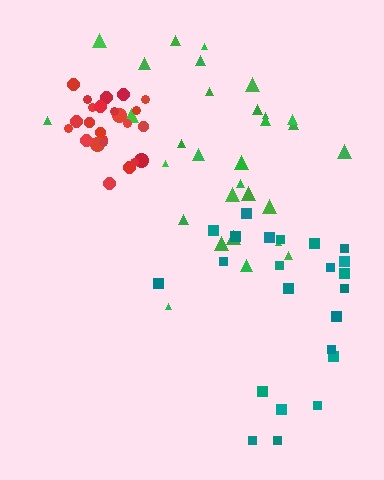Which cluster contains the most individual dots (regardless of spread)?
Green (30).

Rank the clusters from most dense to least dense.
red, green, teal.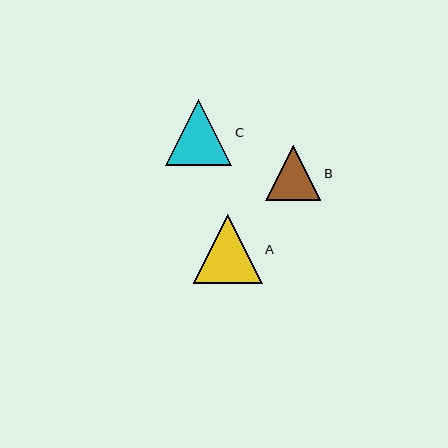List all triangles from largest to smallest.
From largest to smallest: A, C, B.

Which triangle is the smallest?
Triangle B is the smallest with a size of approximately 55 pixels.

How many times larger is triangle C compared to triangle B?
Triangle C is approximately 1.2 times the size of triangle B.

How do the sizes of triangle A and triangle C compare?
Triangle A and triangle C are approximately the same size.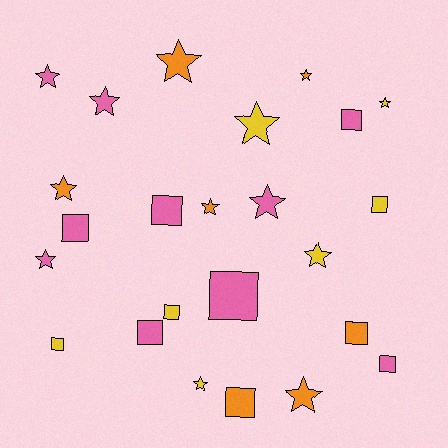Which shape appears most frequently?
Star, with 13 objects.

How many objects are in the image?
There are 24 objects.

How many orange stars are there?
There are 5 orange stars.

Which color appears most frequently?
Pink, with 10 objects.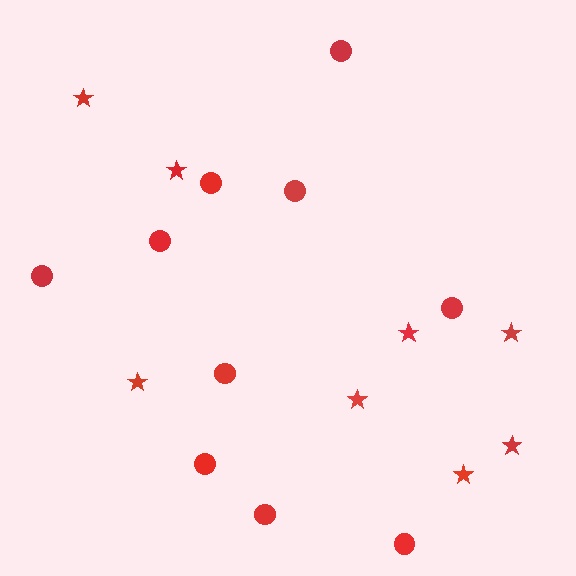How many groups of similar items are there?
There are 2 groups: one group of stars (8) and one group of circles (10).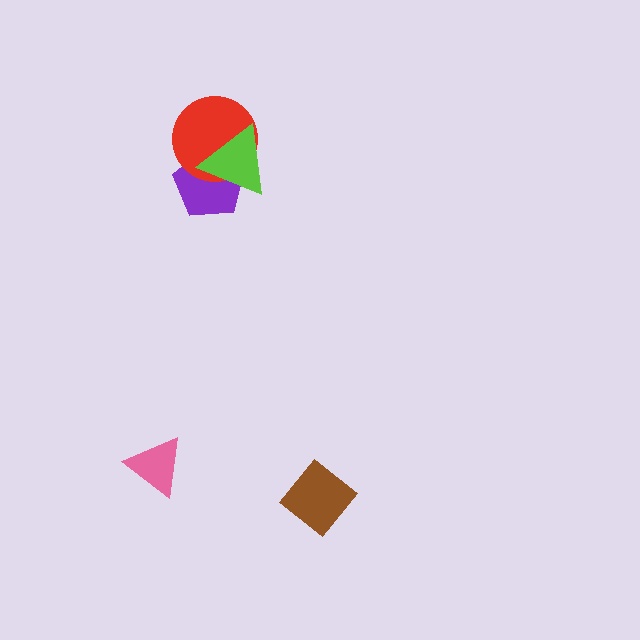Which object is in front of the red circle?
The lime triangle is in front of the red circle.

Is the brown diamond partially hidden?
No, no other shape covers it.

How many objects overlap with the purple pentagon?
2 objects overlap with the purple pentagon.